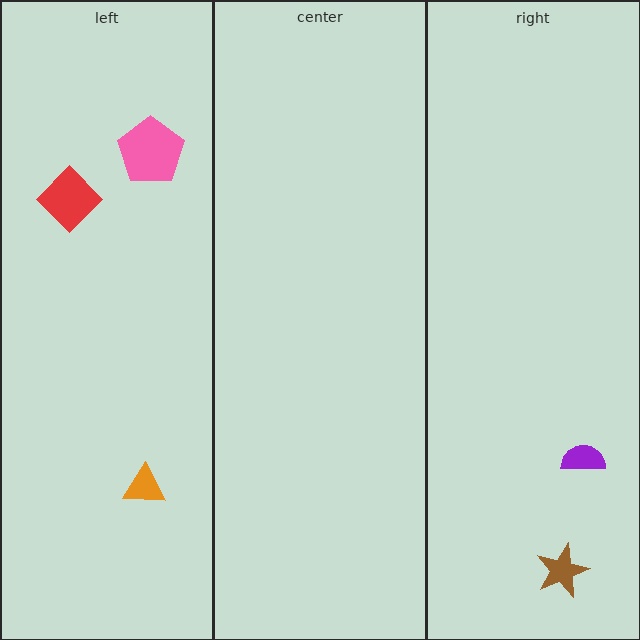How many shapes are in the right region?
2.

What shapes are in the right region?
The purple semicircle, the brown star.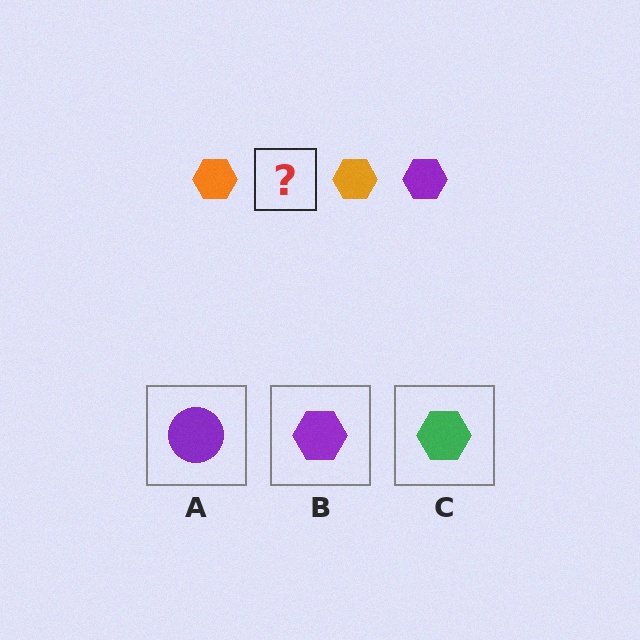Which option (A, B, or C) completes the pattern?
B.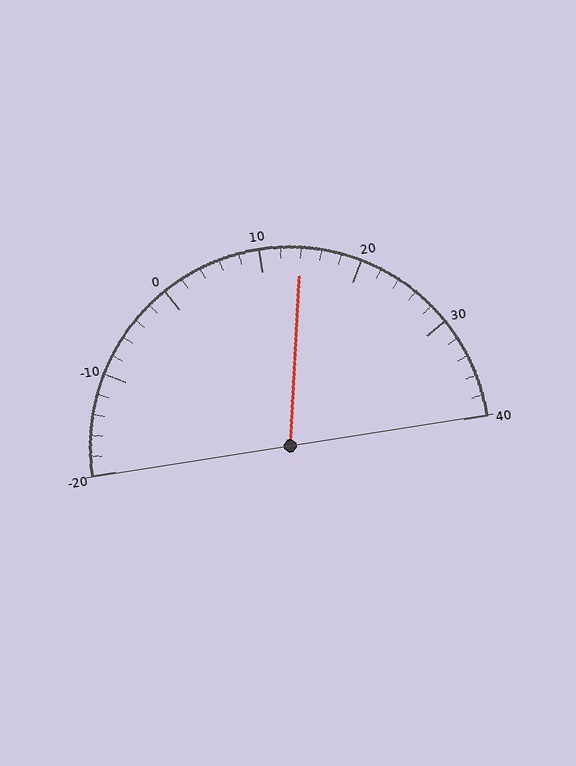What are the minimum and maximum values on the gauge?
The gauge ranges from -20 to 40.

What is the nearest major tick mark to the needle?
The nearest major tick mark is 10.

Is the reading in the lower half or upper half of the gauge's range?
The reading is in the upper half of the range (-20 to 40).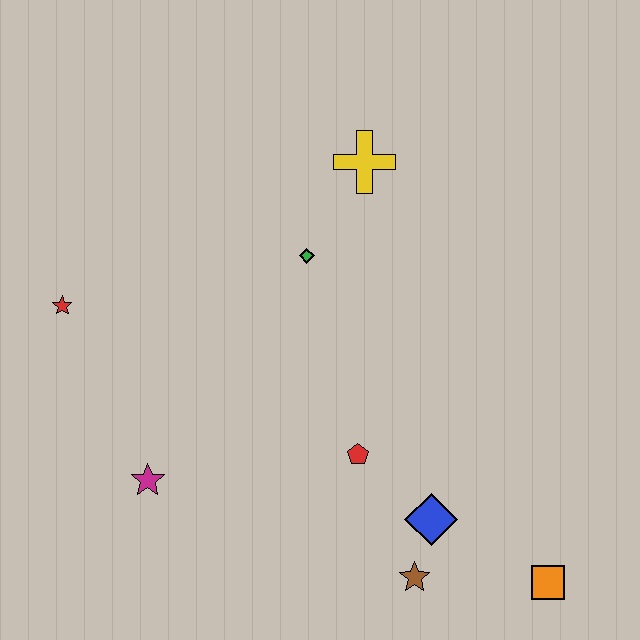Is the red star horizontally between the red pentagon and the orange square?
No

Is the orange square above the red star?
No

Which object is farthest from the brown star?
The red star is farthest from the brown star.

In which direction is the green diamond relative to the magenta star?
The green diamond is above the magenta star.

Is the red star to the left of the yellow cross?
Yes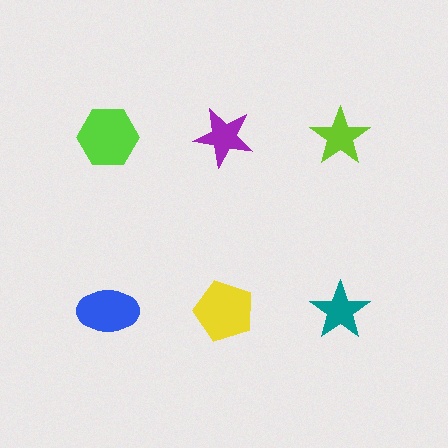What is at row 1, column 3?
A lime star.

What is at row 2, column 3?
A teal star.